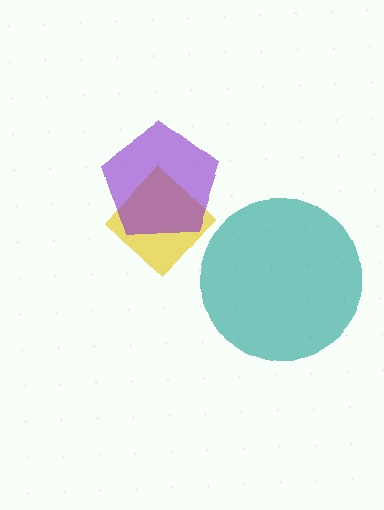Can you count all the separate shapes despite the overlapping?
Yes, there are 3 separate shapes.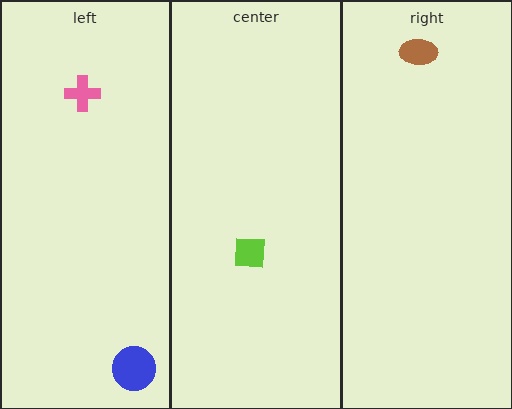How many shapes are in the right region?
1.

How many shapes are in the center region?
1.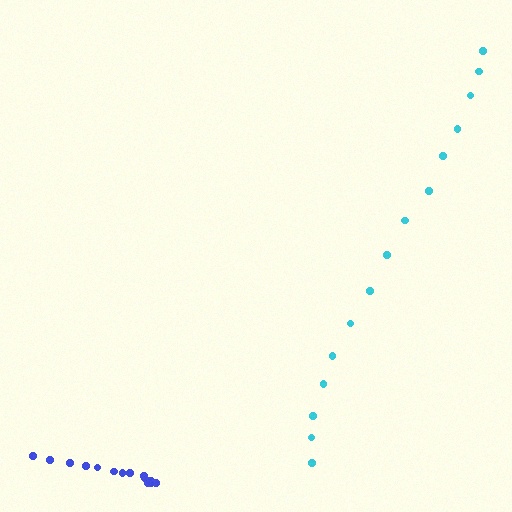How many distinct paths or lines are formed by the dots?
There are 2 distinct paths.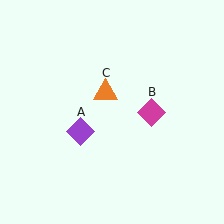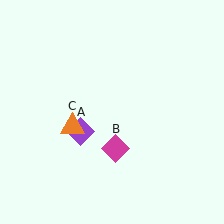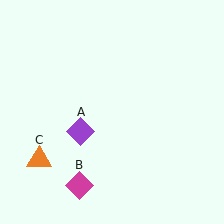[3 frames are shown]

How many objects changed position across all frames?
2 objects changed position: magenta diamond (object B), orange triangle (object C).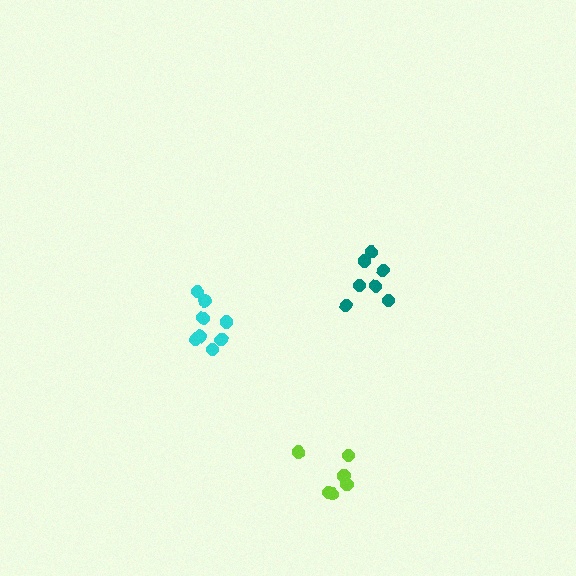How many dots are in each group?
Group 1: 8 dots, Group 2: 6 dots, Group 3: 7 dots (21 total).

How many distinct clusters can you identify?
There are 3 distinct clusters.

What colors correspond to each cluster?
The clusters are colored: cyan, lime, teal.